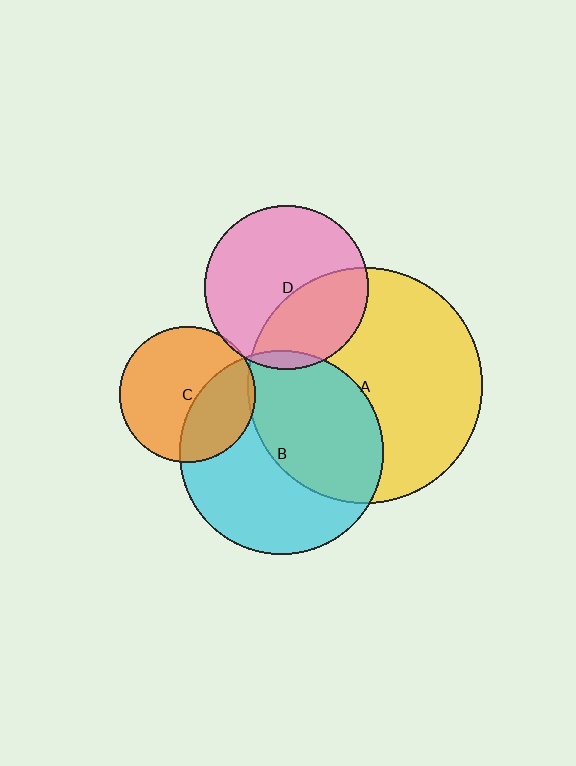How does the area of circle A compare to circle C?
Approximately 3.0 times.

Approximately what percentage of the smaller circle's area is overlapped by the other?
Approximately 35%.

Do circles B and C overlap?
Yes.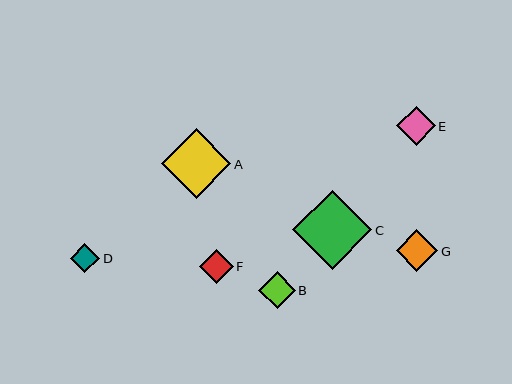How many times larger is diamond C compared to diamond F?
Diamond C is approximately 2.3 times the size of diamond F.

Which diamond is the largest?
Diamond C is the largest with a size of approximately 79 pixels.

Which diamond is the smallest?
Diamond D is the smallest with a size of approximately 30 pixels.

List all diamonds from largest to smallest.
From largest to smallest: C, A, G, E, B, F, D.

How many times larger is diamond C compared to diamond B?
Diamond C is approximately 2.2 times the size of diamond B.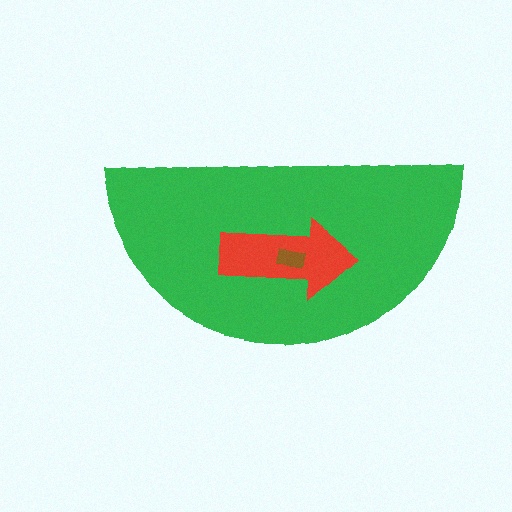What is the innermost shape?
The brown rectangle.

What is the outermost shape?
The green semicircle.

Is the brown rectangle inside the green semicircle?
Yes.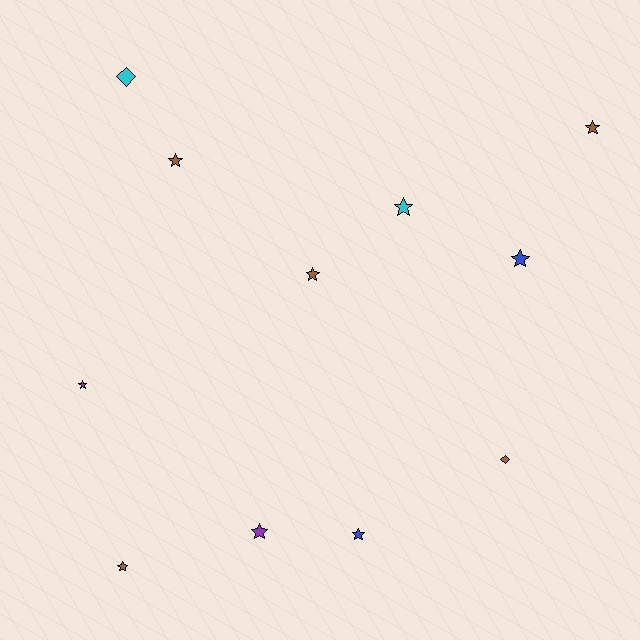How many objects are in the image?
There are 11 objects.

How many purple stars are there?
There are 2 purple stars.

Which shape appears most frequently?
Star, with 9 objects.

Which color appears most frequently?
Brown, with 5 objects.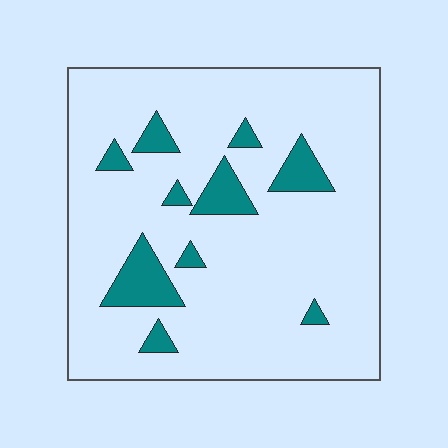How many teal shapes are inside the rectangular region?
10.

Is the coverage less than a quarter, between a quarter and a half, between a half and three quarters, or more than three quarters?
Less than a quarter.